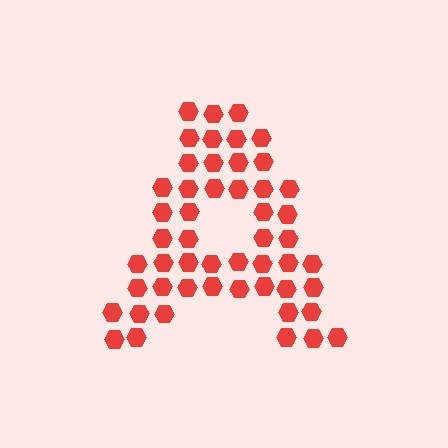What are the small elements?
The small elements are hexagons.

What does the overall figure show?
The overall figure shows the letter A.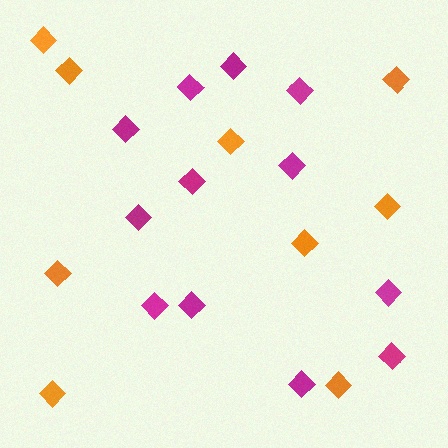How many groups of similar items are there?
There are 2 groups: one group of orange diamonds (9) and one group of magenta diamonds (12).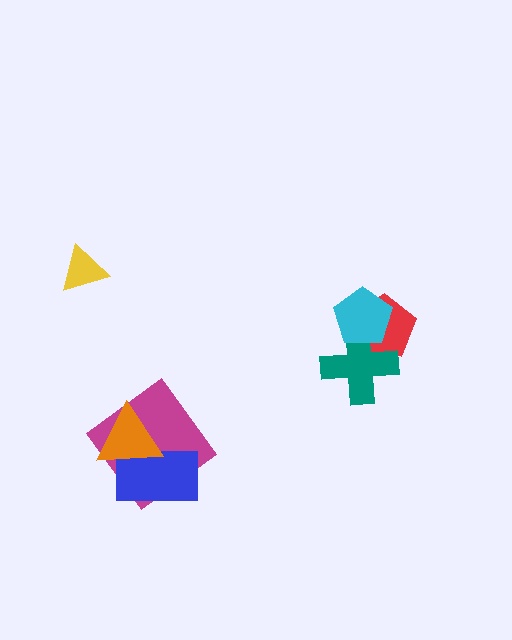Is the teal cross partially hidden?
Yes, it is partially covered by another shape.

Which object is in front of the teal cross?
The cyan pentagon is in front of the teal cross.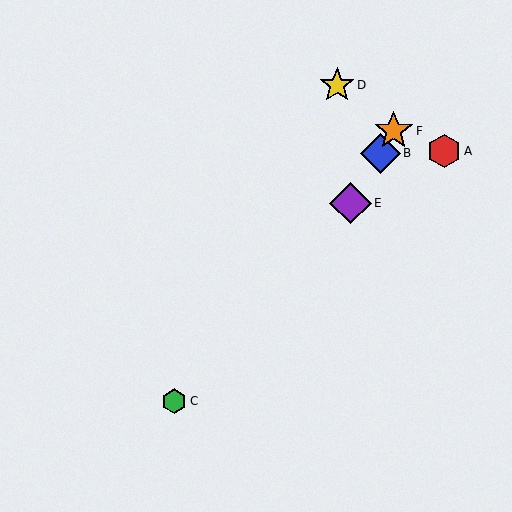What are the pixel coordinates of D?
Object D is at (337, 85).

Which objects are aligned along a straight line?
Objects B, E, F are aligned along a straight line.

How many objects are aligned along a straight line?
3 objects (B, E, F) are aligned along a straight line.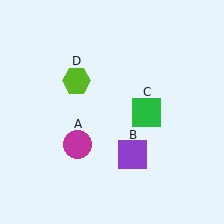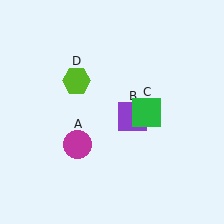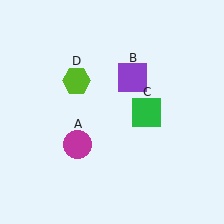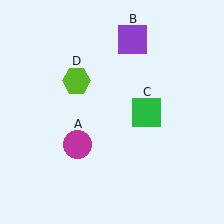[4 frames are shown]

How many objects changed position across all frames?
1 object changed position: purple square (object B).